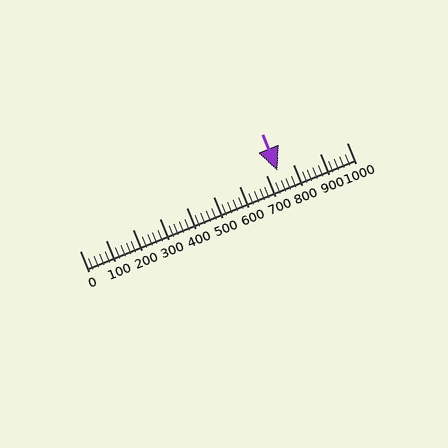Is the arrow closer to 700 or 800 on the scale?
The arrow is closer to 700.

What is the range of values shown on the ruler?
The ruler shows values from 0 to 1000.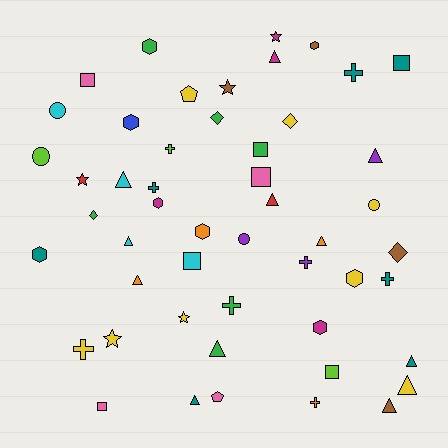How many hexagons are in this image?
There are 8 hexagons.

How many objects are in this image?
There are 50 objects.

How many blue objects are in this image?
There is 1 blue object.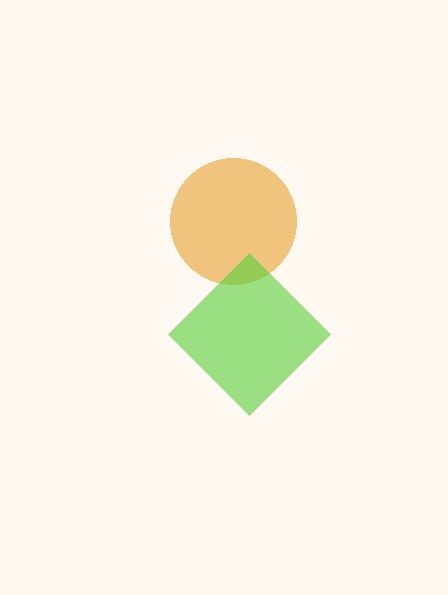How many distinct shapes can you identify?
There are 2 distinct shapes: an orange circle, a lime diamond.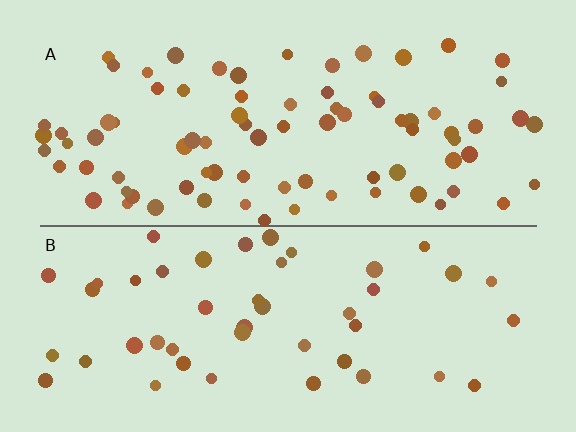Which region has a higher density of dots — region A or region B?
A (the top).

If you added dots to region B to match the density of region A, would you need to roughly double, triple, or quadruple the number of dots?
Approximately double.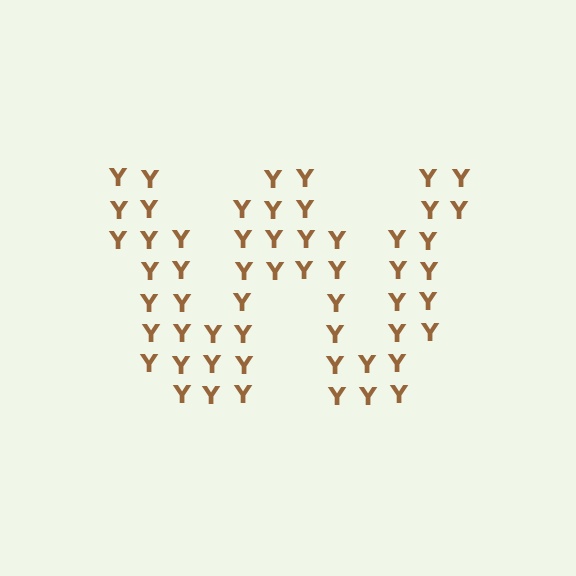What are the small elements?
The small elements are letter Y's.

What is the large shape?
The large shape is the letter W.